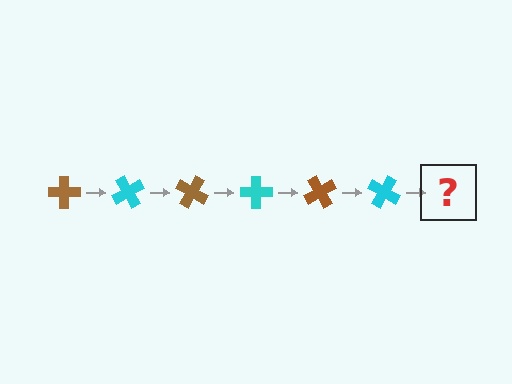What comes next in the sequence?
The next element should be a brown cross, rotated 360 degrees from the start.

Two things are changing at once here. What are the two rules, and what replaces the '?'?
The two rules are that it rotates 60 degrees each step and the color cycles through brown and cyan. The '?' should be a brown cross, rotated 360 degrees from the start.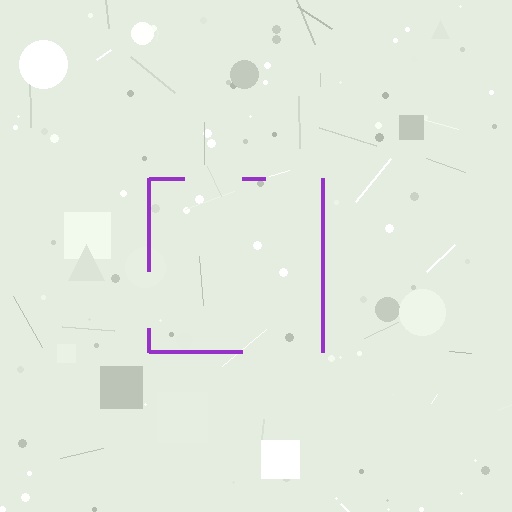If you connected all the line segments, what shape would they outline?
They would outline a square.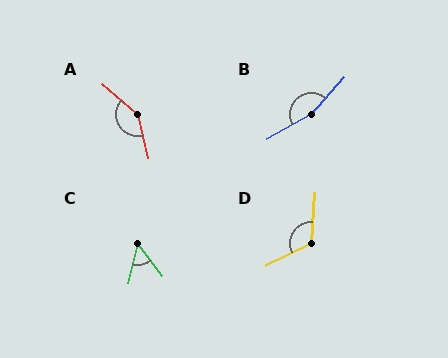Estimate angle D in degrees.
Approximately 120 degrees.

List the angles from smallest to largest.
C (51°), D (120°), A (145°), B (161°).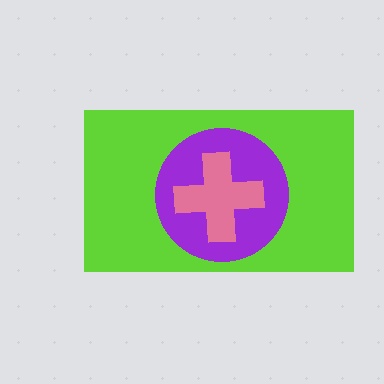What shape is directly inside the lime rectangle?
The purple circle.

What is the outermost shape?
The lime rectangle.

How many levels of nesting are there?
3.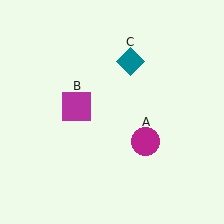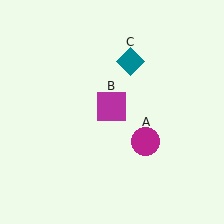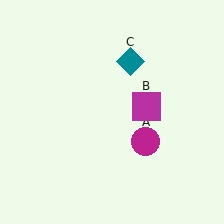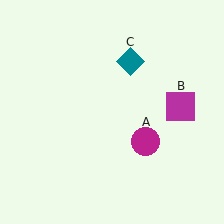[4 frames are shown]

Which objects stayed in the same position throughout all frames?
Magenta circle (object A) and teal diamond (object C) remained stationary.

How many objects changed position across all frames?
1 object changed position: magenta square (object B).